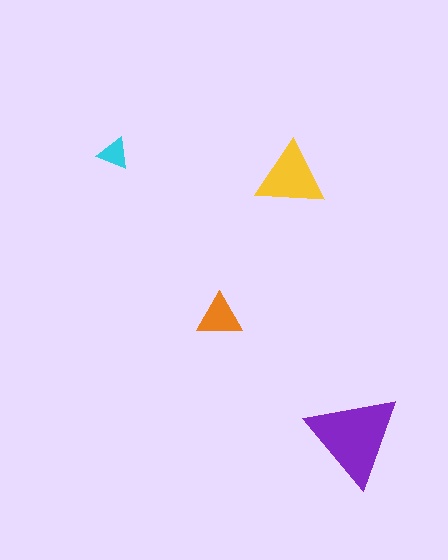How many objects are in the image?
There are 4 objects in the image.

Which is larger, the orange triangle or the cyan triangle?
The orange one.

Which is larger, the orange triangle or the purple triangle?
The purple one.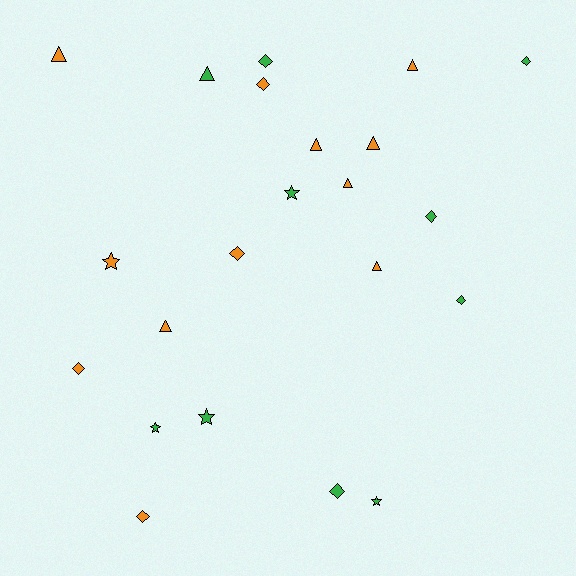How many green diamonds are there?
There are 5 green diamonds.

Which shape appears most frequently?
Diamond, with 9 objects.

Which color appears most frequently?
Orange, with 12 objects.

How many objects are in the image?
There are 22 objects.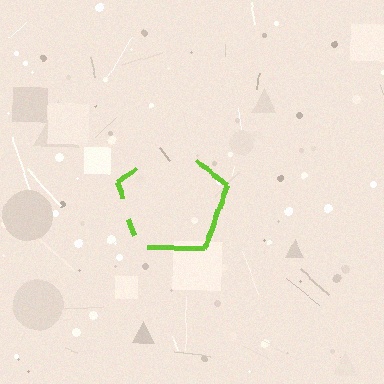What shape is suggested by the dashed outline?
The dashed outline suggests a pentagon.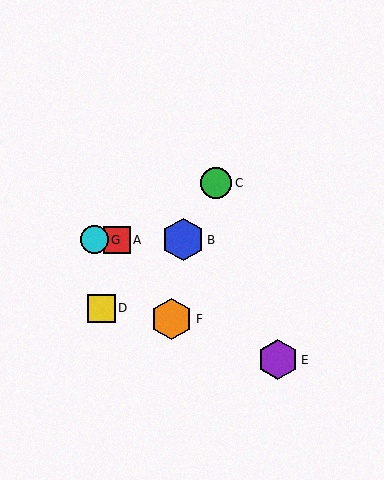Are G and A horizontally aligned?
Yes, both are at y≈240.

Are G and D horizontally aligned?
No, G is at y≈240 and D is at y≈308.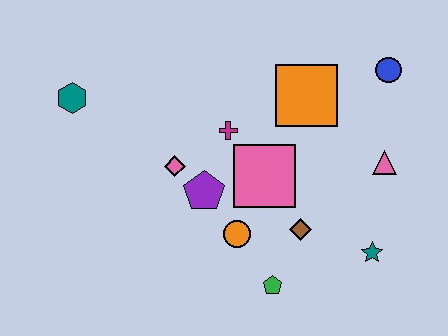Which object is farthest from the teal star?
The teal hexagon is farthest from the teal star.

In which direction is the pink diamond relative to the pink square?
The pink diamond is to the left of the pink square.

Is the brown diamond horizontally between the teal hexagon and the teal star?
Yes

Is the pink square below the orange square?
Yes